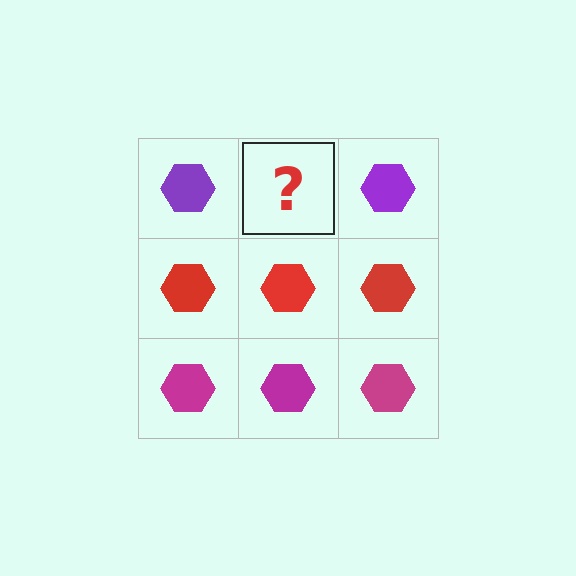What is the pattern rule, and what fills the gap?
The rule is that each row has a consistent color. The gap should be filled with a purple hexagon.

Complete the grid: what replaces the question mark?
The question mark should be replaced with a purple hexagon.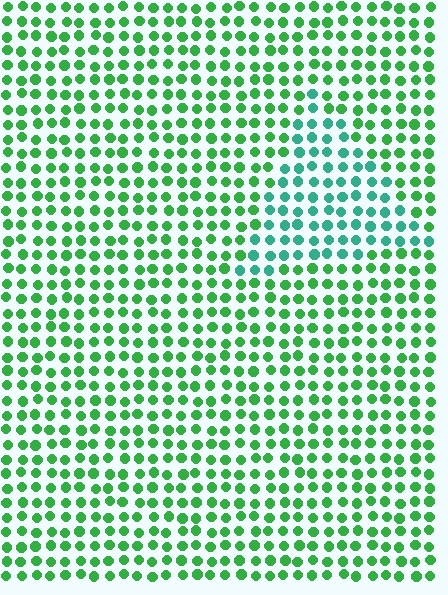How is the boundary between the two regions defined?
The boundary is defined purely by a slight shift in hue (about 37 degrees). Spacing, size, and orientation are identical on both sides.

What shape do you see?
I see a triangle.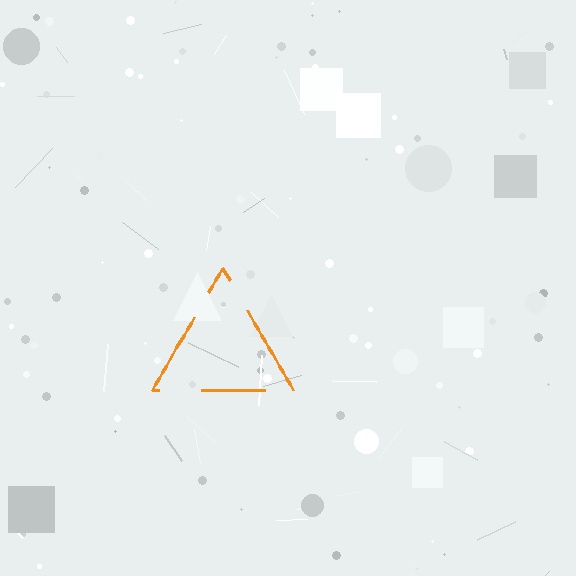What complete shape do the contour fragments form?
The contour fragments form a triangle.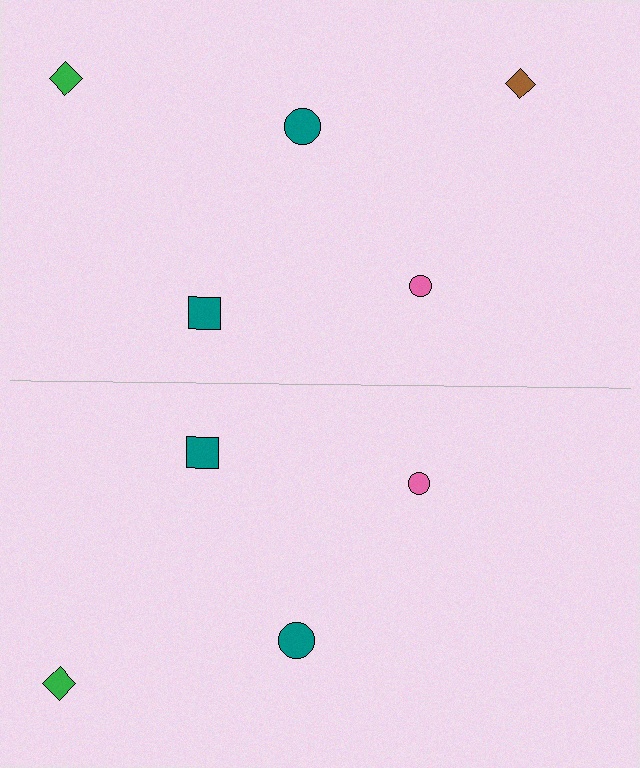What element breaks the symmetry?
A brown diamond is missing from the bottom side.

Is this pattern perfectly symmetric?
No, the pattern is not perfectly symmetric. A brown diamond is missing from the bottom side.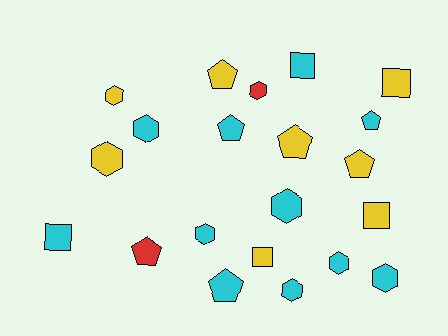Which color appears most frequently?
Cyan, with 11 objects.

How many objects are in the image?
There are 21 objects.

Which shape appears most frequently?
Hexagon, with 9 objects.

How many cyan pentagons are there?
There are 3 cyan pentagons.